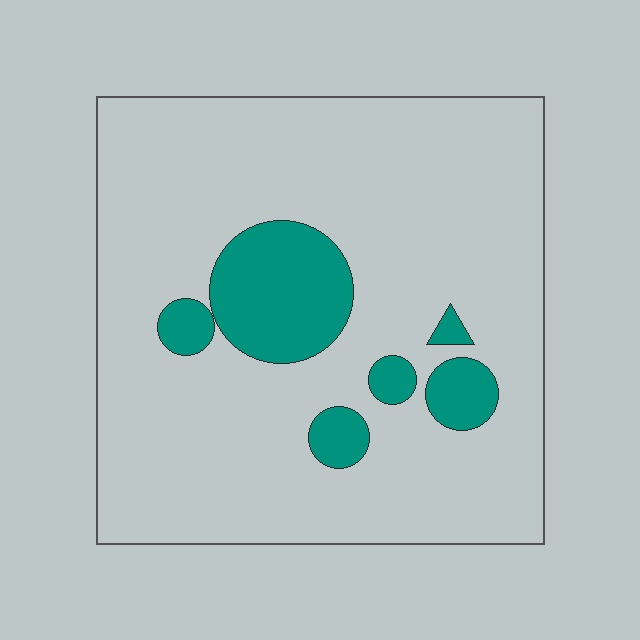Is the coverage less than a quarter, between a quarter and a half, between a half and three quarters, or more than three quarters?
Less than a quarter.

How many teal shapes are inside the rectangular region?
6.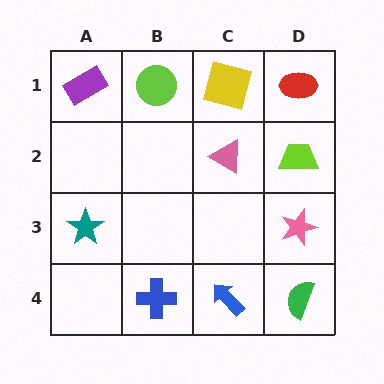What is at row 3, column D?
A pink star.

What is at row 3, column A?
A teal star.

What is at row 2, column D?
A lime trapezoid.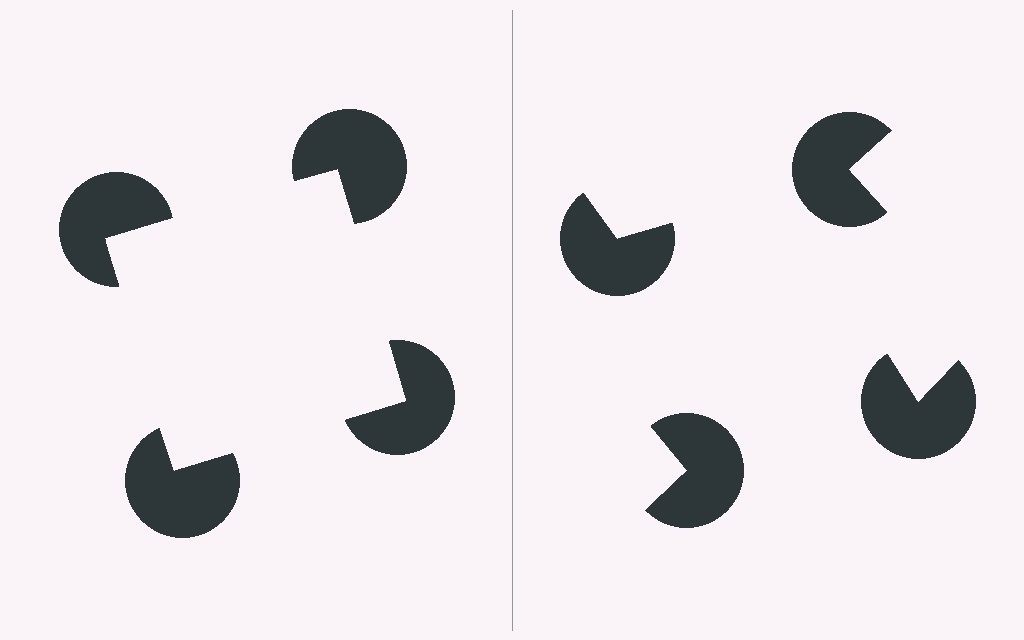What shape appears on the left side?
An illusory square.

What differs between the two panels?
The pac-man discs are positioned identically on both sides; only the wedge orientations differ. On the left they align to a square; on the right they are misaligned.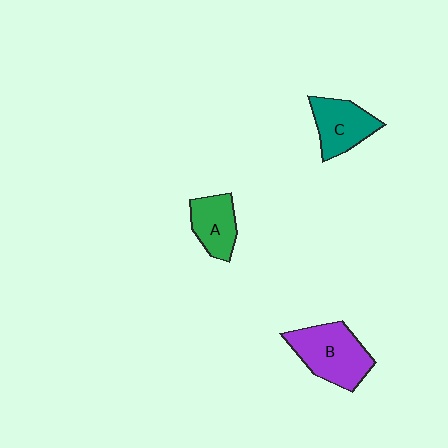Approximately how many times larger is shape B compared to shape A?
Approximately 1.6 times.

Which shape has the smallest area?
Shape A (green).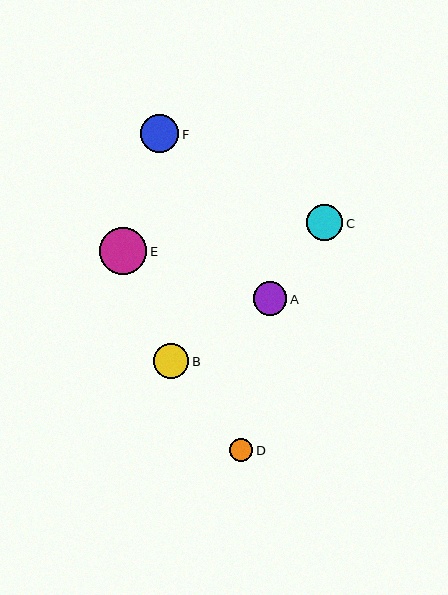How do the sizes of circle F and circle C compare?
Circle F and circle C are approximately the same size.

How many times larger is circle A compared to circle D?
Circle A is approximately 1.4 times the size of circle D.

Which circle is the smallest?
Circle D is the smallest with a size of approximately 23 pixels.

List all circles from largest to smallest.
From largest to smallest: E, F, C, B, A, D.